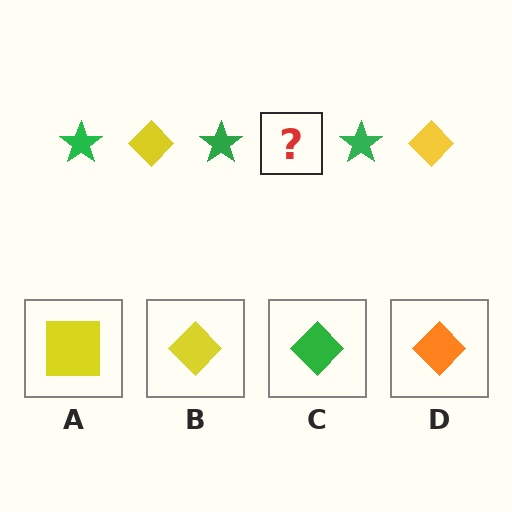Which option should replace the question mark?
Option B.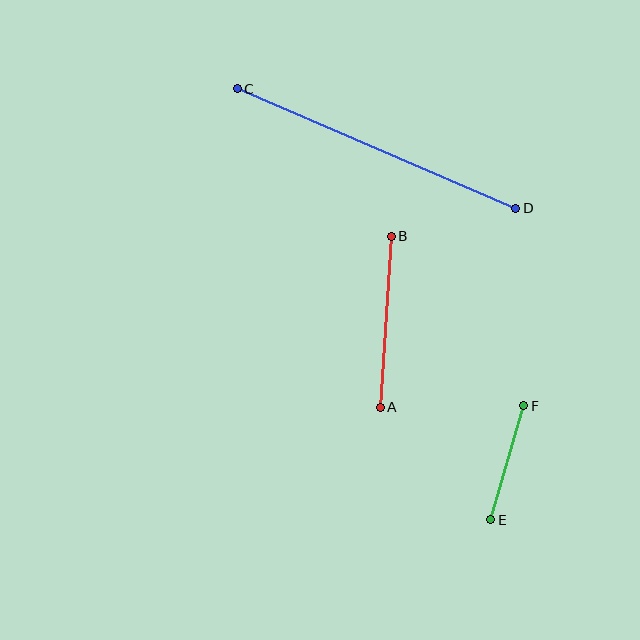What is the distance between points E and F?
The distance is approximately 119 pixels.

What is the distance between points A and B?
The distance is approximately 172 pixels.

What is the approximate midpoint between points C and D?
The midpoint is at approximately (377, 148) pixels.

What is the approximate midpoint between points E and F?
The midpoint is at approximately (507, 463) pixels.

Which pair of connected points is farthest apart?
Points C and D are farthest apart.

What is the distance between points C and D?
The distance is approximately 303 pixels.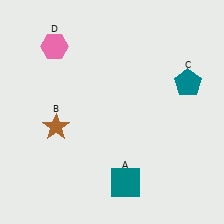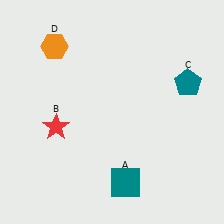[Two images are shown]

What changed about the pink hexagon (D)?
In Image 1, D is pink. In Image 2, it changed to orange.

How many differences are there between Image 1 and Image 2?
There are 2 differences between the two images.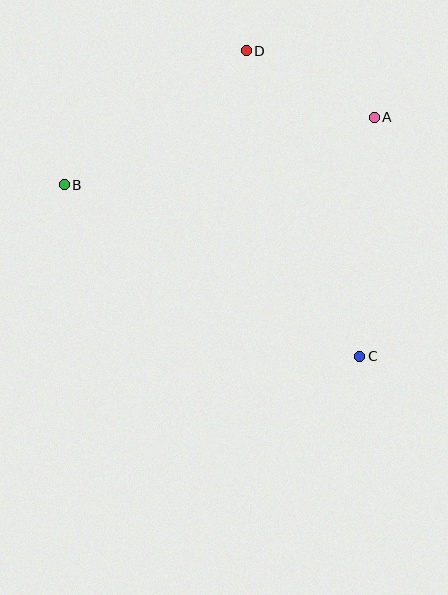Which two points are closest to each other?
Points A and D are closest to each other.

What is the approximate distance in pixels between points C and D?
The distance between C and D is approximately 326 pixels.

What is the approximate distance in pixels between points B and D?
The distance between B and D is approximately 226 pixels.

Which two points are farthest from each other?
Points B and C are farthest from each other.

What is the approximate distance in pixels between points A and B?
The distance between A and B is approximately 318 pixels.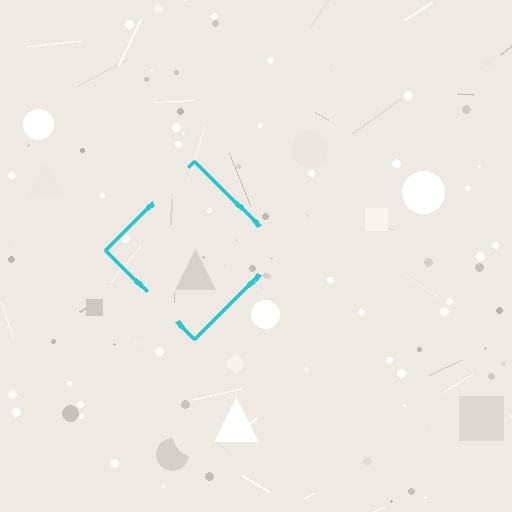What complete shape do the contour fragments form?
The contour fragments form a diamond.